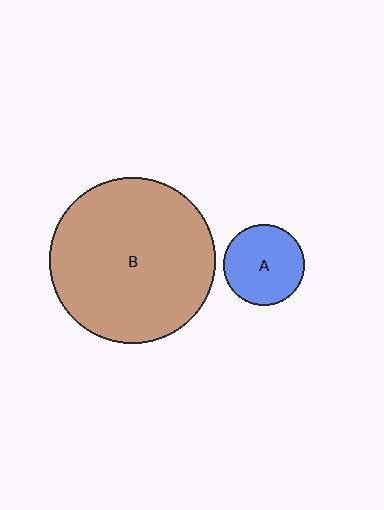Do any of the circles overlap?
No, none of the circles overlap.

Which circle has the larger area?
Circle B (brown).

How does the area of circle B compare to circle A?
Approximately 4.2 times.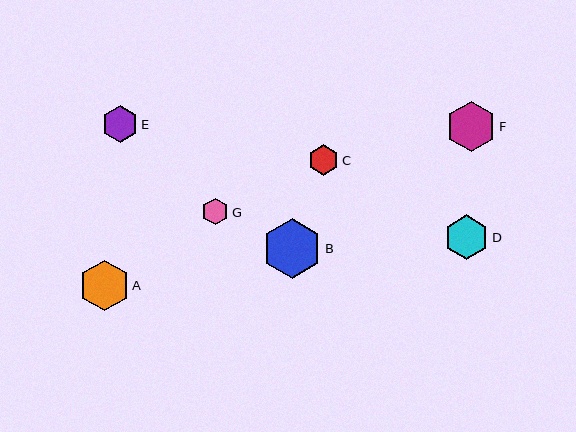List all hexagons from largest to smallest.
From largest to smallest: B, A, F, D, E, C, G.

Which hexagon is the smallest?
Hexagon G is the smallest with a size of approximately 27 pixels.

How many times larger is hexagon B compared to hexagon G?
Hexagon B is approximately 2.2 times the size of hexagon G.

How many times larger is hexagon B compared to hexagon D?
Hexagon B is approximately 1.3 times the size of hexagon D.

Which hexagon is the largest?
Hexagon B is the largest with a size of approximately 60 pixels.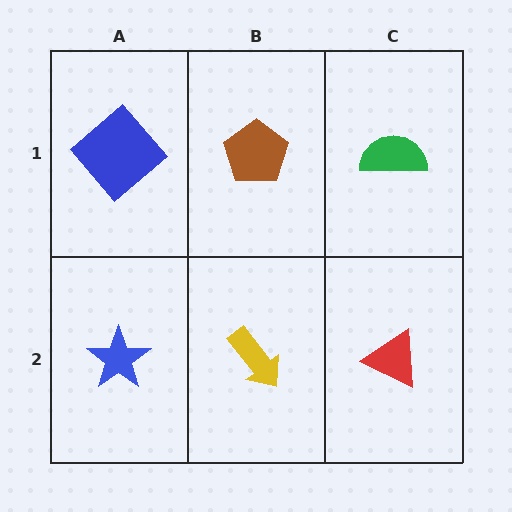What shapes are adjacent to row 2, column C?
A green semicircle (row 1, column C), a yellow arrow (row 2, column B).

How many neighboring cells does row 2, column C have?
2.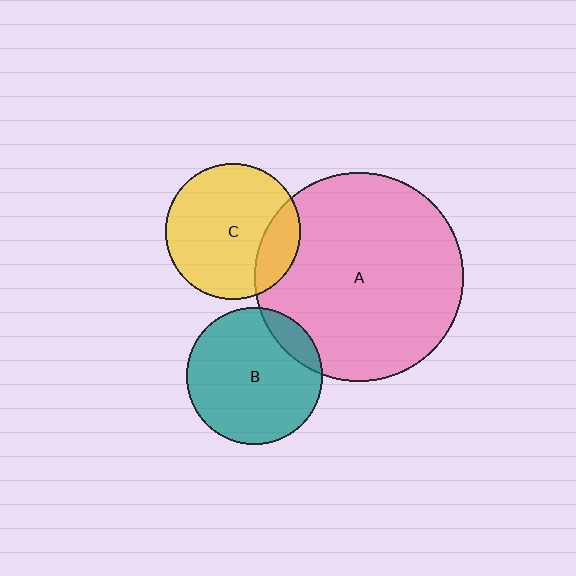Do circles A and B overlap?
Yes.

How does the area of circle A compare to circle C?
Approximately 2.4 times.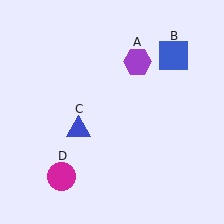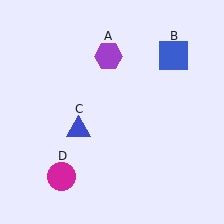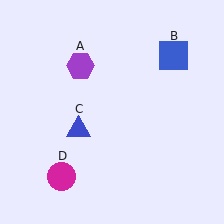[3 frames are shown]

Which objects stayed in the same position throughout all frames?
Blue square (object B) and blue triangle (object C) and magenta circle (object D) remained stationary.